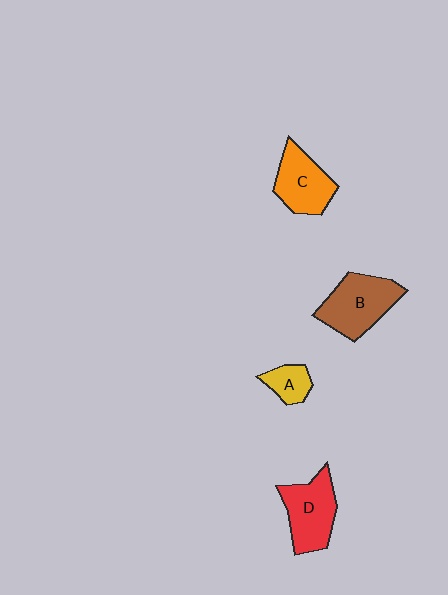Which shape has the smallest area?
Shape A (yellow).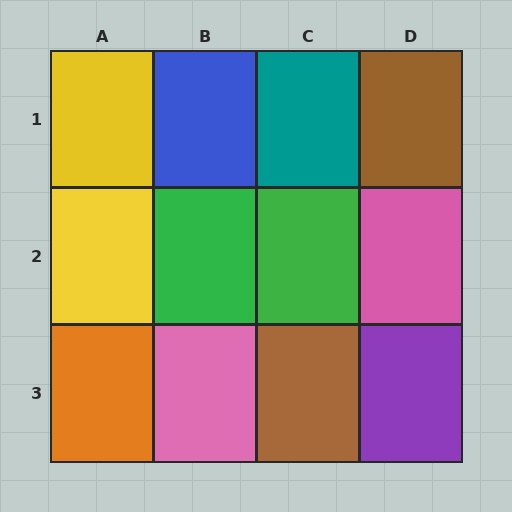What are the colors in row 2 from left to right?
Yellow, green, green, pink.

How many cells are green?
2 cells are green.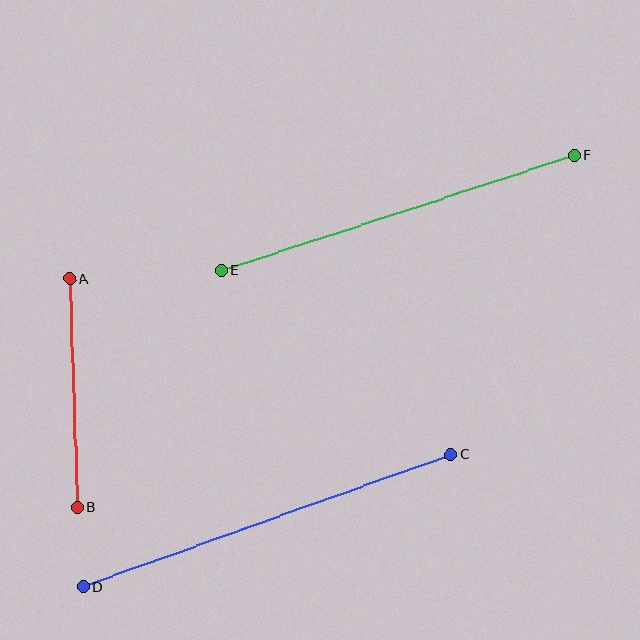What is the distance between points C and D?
The distance is approximately 390 pixels.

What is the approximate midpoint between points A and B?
The midpoint is at approximately (74, 393) pixels.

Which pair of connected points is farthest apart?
Points C and D are farthest apart.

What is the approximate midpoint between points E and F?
The midpoint is at approximately (398, 213) pixels.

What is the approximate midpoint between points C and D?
The midpoint is at approximately (267, 521) pixels.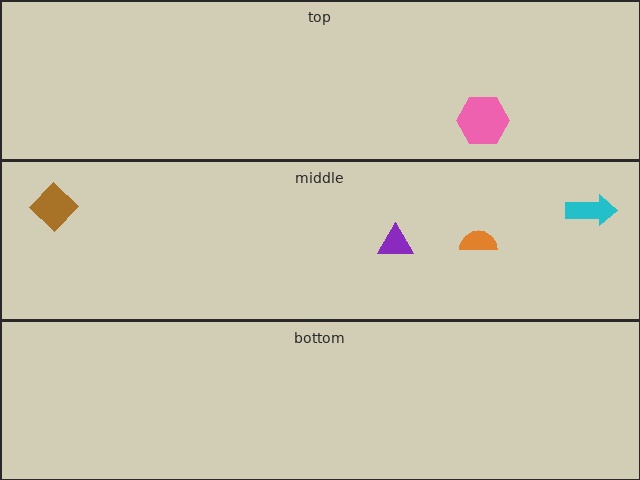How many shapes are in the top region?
1.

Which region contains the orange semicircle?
The middle region.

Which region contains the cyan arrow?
The middle region.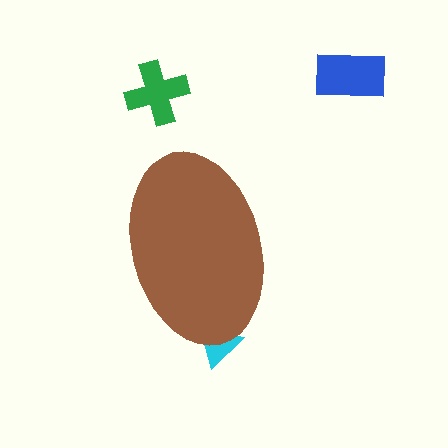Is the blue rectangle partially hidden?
No, the blue rectangle is fully visible.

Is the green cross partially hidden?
No, the green cross is fully visible.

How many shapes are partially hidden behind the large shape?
1 shape is partially hidden.